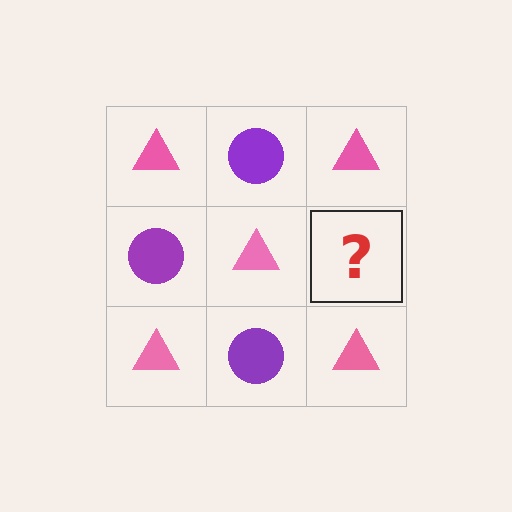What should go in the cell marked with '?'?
The missing cell should contain a purple circle.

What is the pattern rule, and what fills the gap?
The rule is that it alternates pink triangle and purple circle in a checkerboard pattern. The gap should be filled with a purple circle.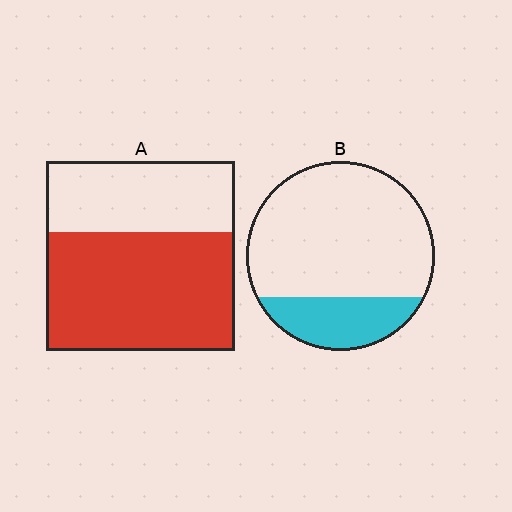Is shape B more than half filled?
No.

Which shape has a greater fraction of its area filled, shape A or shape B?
Shape A.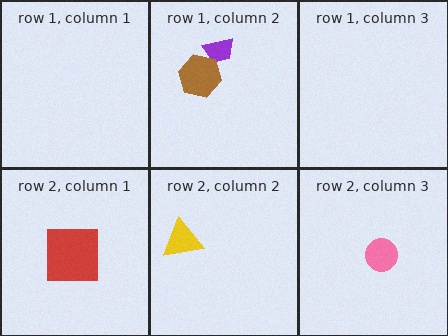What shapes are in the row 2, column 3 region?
The pink circle.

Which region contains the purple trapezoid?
The row 1, column 2 region.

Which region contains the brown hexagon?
The row 1, column 2 region.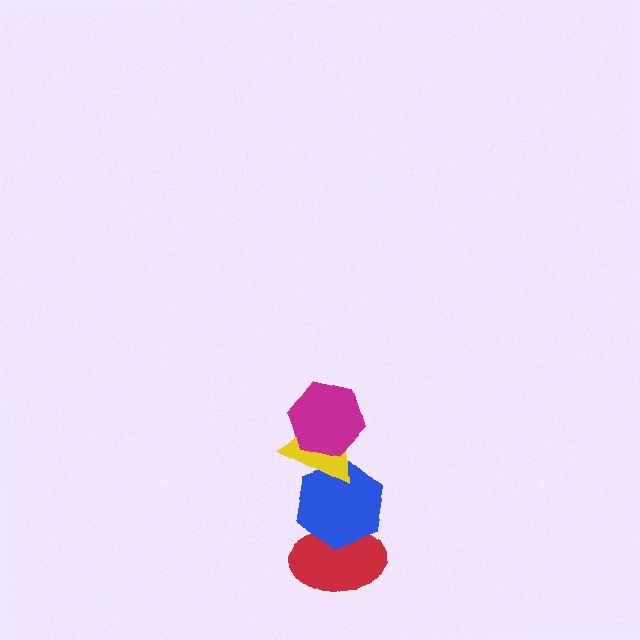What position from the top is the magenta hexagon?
The magenta hexagon is 1st from the top.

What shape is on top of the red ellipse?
The blue hexagon is on top of the red ellipse.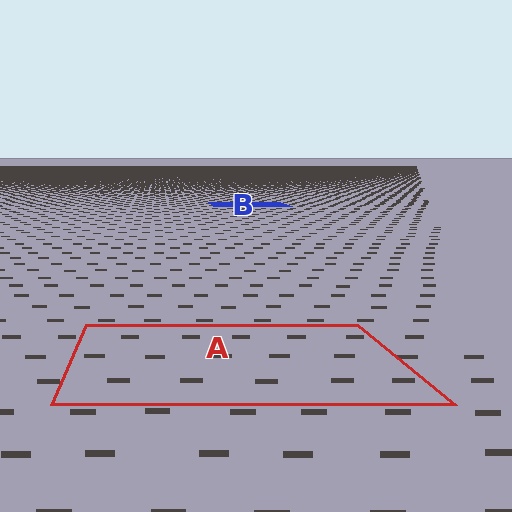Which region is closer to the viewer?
Region A is closer. The texture elements there are larger and more spread out.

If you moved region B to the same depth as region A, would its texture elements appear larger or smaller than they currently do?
They would appear larger. At a closer depth, the same texture elements are projected at a bigger on-screen size.